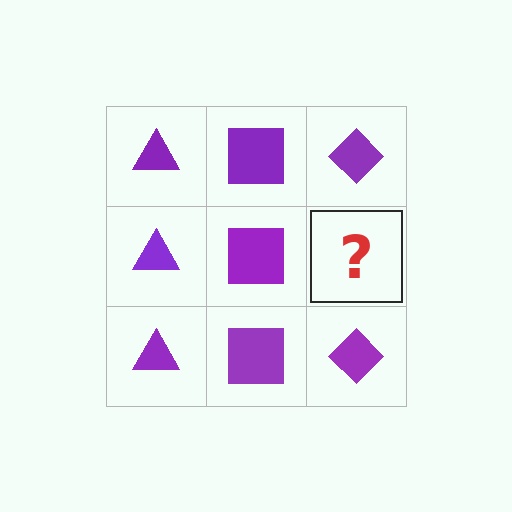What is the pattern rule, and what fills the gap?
The rule is that each column has a consistent shape. The gap should be filled with a purple diamond.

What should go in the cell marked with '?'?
The missing cell should contain a purple diamond.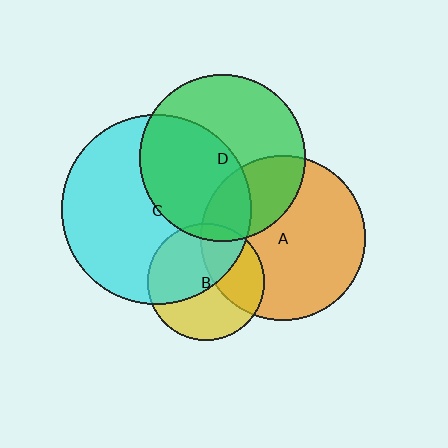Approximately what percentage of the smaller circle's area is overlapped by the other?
Approximately 50%.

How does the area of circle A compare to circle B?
Approximately 2.0 times.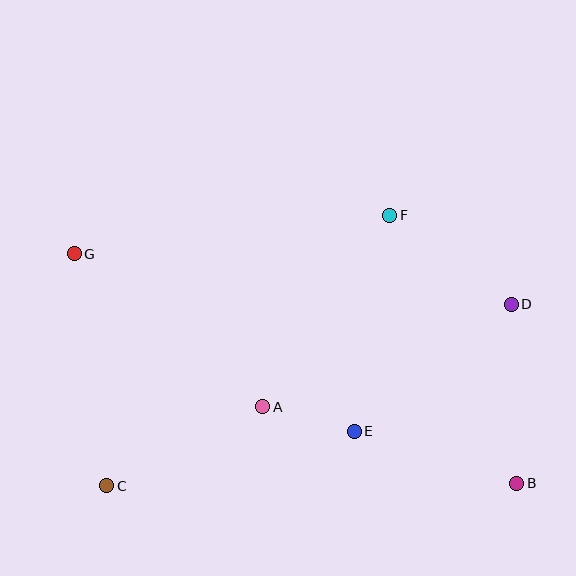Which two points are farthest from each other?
Points B and G are farthest from each other.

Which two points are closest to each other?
Points A and E are closest to each other.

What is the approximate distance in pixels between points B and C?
The distance between B and C is approximately 410 pixels.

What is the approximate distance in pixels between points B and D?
The distance between B and D is approximately 179 pixels.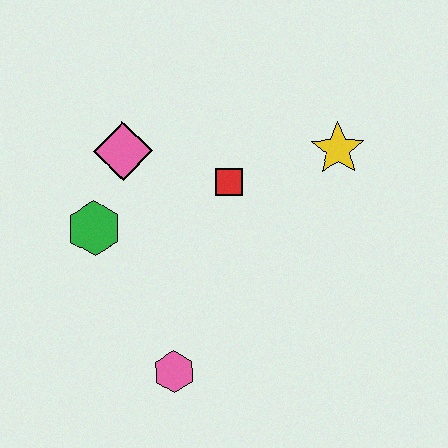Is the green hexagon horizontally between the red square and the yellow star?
No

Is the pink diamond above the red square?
Yes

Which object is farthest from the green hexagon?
The yellow star is farthest from the green hexagon.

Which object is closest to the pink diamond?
The green hexagon is closest to the pink diamond.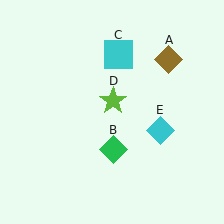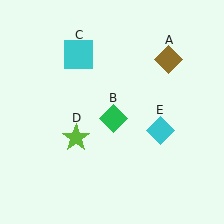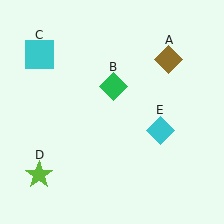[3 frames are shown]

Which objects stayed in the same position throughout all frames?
Brown diamond (object A) and cyan diamond (object E) remained stationary.